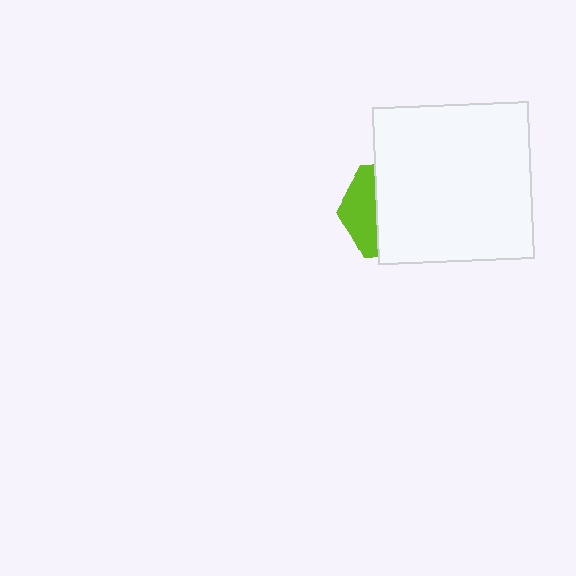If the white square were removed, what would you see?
You would see the complete lime hexagon.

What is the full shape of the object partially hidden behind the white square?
The partially hidden object is a lime hexagon.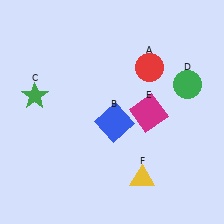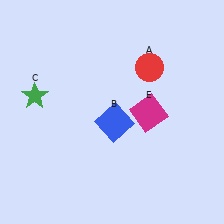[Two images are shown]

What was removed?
The green circle (D), the yellow triangle (F) were removed in Image 2.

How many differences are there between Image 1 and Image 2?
There are 2 differences between the two images.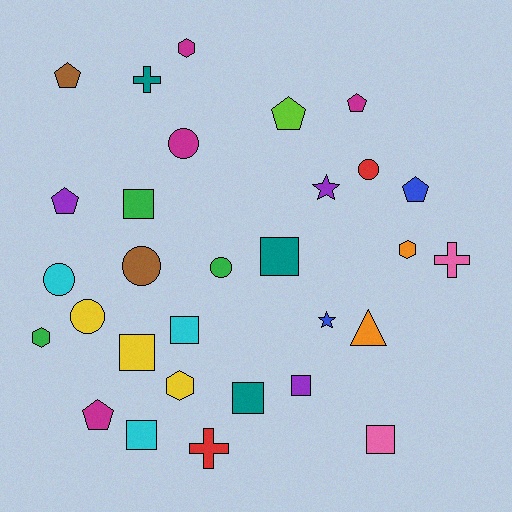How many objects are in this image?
There are 30 objects.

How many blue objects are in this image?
There are 2 blue objects.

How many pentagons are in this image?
There are 6 pentagons.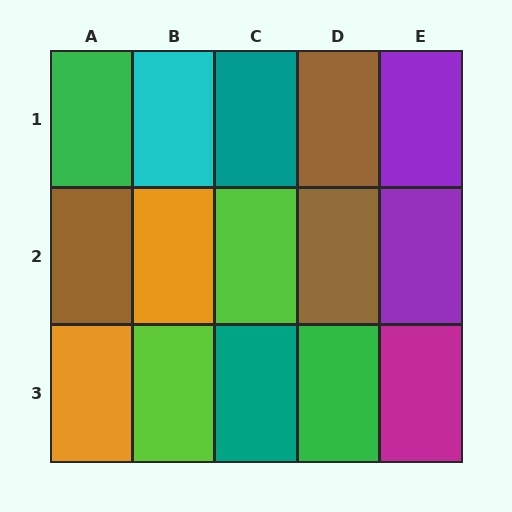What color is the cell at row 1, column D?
Brown.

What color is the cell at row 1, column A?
Green.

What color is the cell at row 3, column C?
Teal.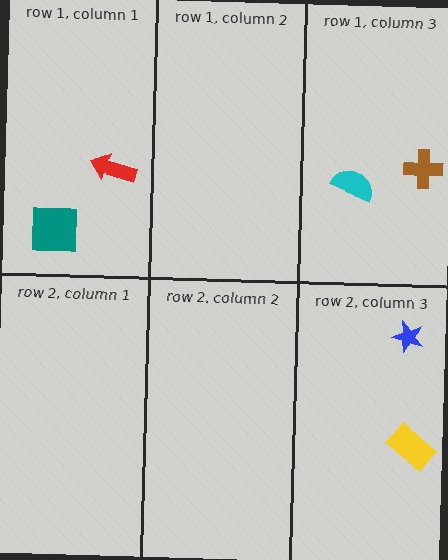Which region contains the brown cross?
The row 1, column 3 region.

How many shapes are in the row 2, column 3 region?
2.